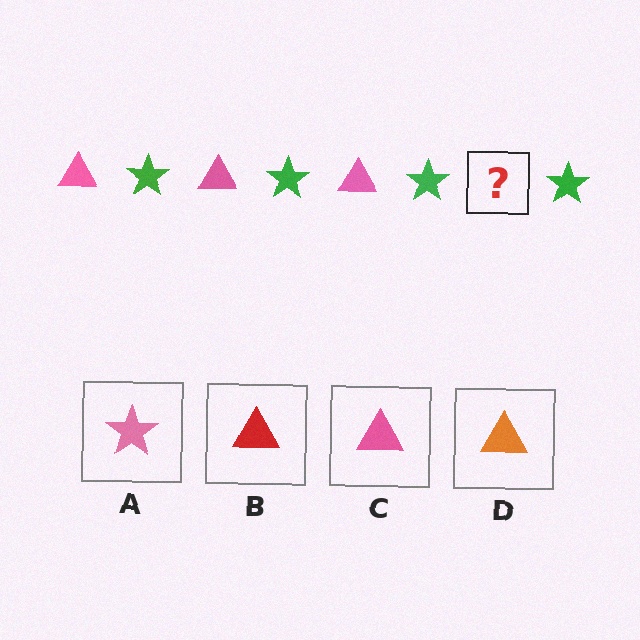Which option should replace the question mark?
Option C.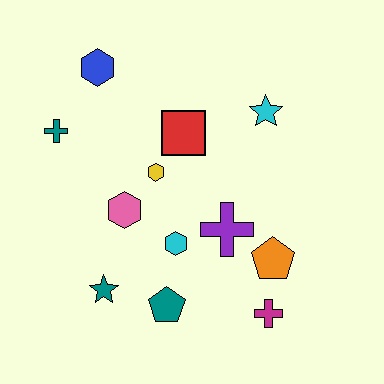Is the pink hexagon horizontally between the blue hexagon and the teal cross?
No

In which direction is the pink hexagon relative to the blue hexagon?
The pink hexagon is below the blue hexagon.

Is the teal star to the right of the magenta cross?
No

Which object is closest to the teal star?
The teal pentagon is closest to the teal star.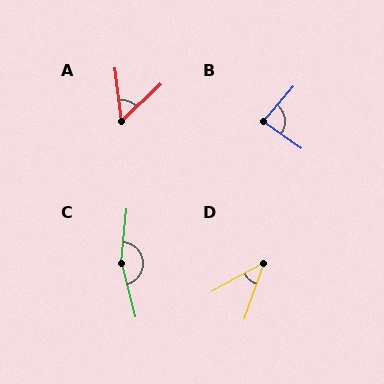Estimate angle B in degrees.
Approximately 84 degrees.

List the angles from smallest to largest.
D (41°), A (54°), B (84°), C (160°).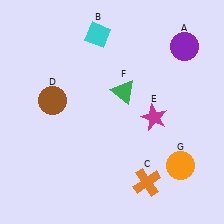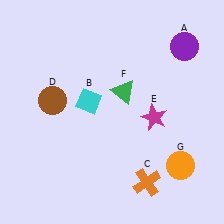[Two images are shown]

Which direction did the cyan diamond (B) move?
The cyan diamond (B) moved down.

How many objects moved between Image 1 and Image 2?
1 object moved between the two images.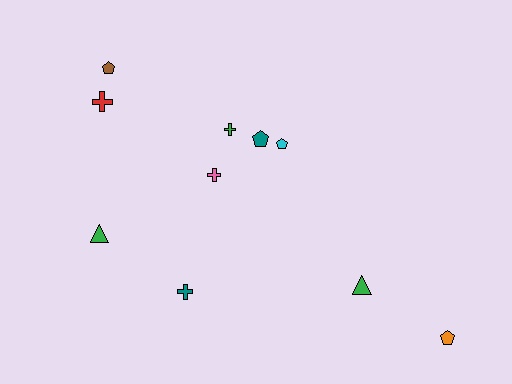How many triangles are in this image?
There are 2 triangles.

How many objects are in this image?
There are 10 objects.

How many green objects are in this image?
There are 3 green objects.